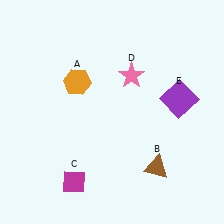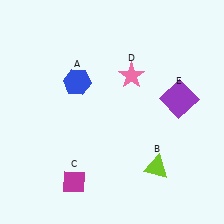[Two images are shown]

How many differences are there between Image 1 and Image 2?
There are 2 differences between the two images.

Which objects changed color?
A changed from orange to blue. B changed from brown to lime.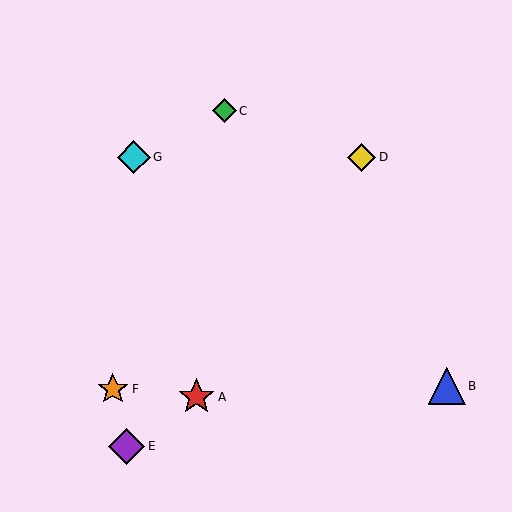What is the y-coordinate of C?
Object C is at y≈111.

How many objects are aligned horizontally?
2 objects (D, G) are aligned horizontally.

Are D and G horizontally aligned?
Yes, both are at y≈157.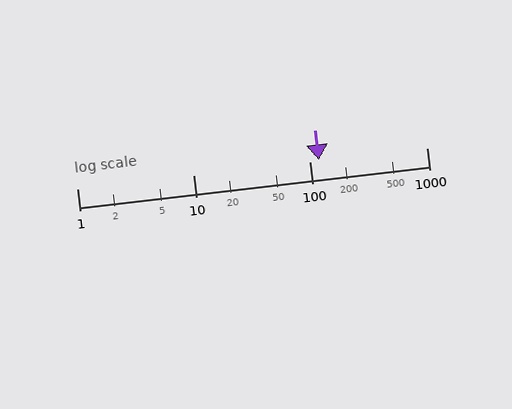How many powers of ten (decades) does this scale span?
The scale spans 3 decades, from 1 to 1000.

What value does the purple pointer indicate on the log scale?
The pointer indicates approximately 120.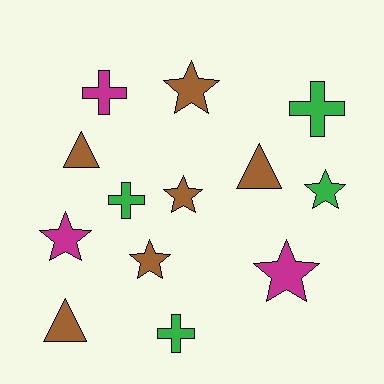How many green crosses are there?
There are 3 green crosses.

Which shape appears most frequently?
Star, with 6 objects.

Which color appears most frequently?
Brown, with 6 objects.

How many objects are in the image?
There are 13 objects.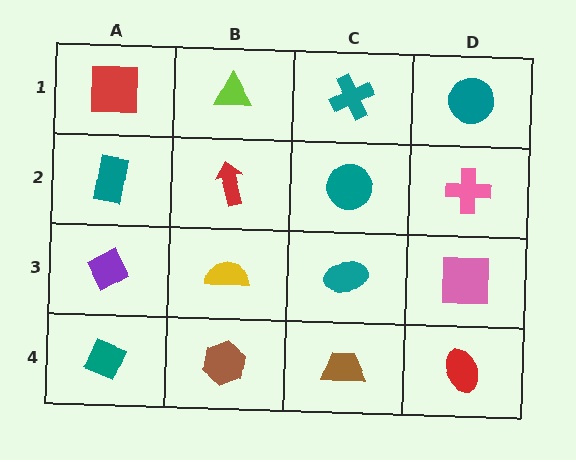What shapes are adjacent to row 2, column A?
A red square (row 1, column A), a purple diamond (row 3, column A), a red arrow (row 2, column B).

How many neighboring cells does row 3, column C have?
4.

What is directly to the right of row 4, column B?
A brown trapezoid.